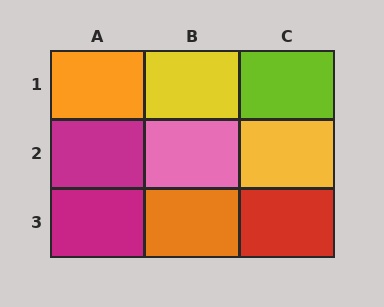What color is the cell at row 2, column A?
Magenta.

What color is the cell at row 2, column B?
Pink.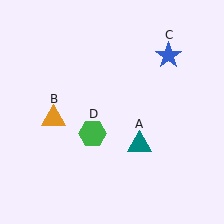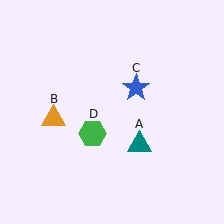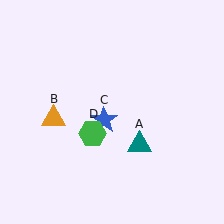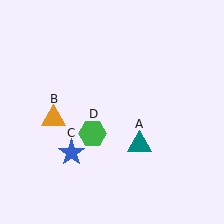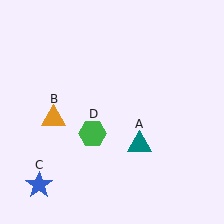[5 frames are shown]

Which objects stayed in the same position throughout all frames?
Teal triangle (object A) and orange triangle (object B) and green hexagon (object D) remained stationary.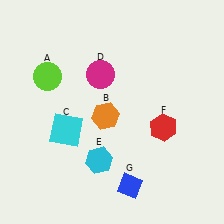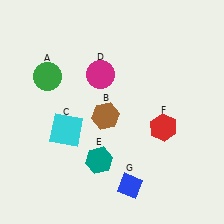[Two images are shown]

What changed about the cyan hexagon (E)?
In Image 1, E is cyan. In Image 2, it changed to teal.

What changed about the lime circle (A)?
In Image 1, A is lime. In Image 2, it changed to green.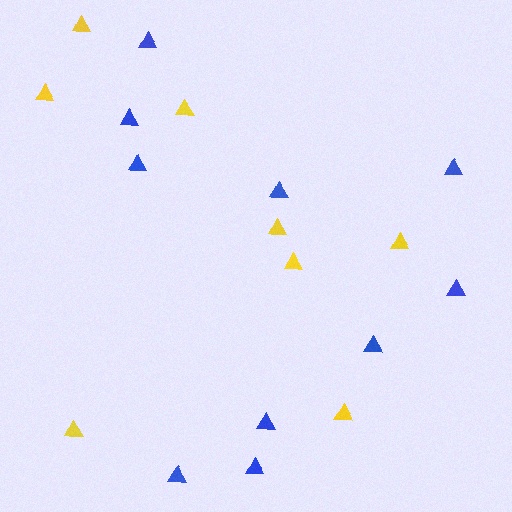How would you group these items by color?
There are 2 groups: one group of blue triangles (10) and one group of yellow triangles (8).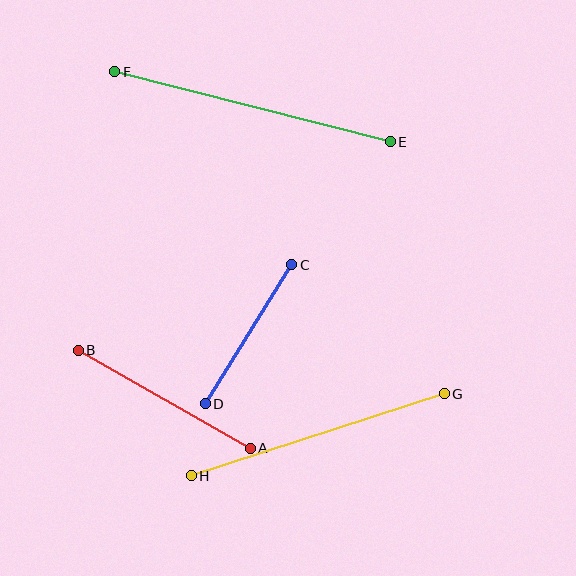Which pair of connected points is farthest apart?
Points E and F are farthest apart.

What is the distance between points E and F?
The distance is approximately 284 pixels.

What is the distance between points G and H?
The distance is approximately 266 pixels.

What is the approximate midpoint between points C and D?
The midpoint is at approximately (248, 334) pixels.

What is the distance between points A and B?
The distance is approximately 198 pixels.